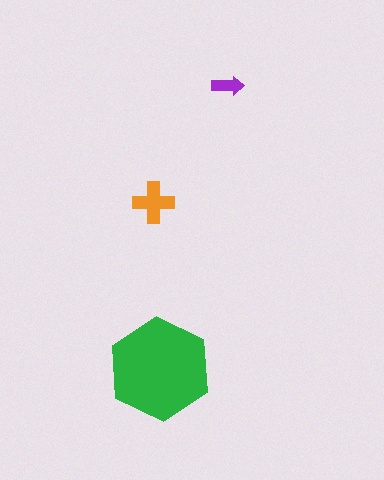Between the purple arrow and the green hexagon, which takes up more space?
The green hexagon.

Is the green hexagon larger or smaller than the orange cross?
Larger.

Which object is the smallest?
The purple arrow.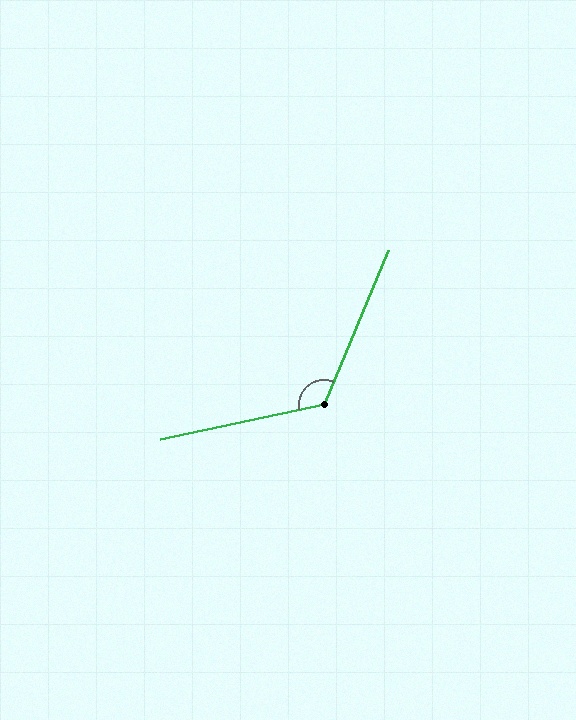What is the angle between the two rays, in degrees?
Approximately 124 degrees.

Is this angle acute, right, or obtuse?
It is obtuse.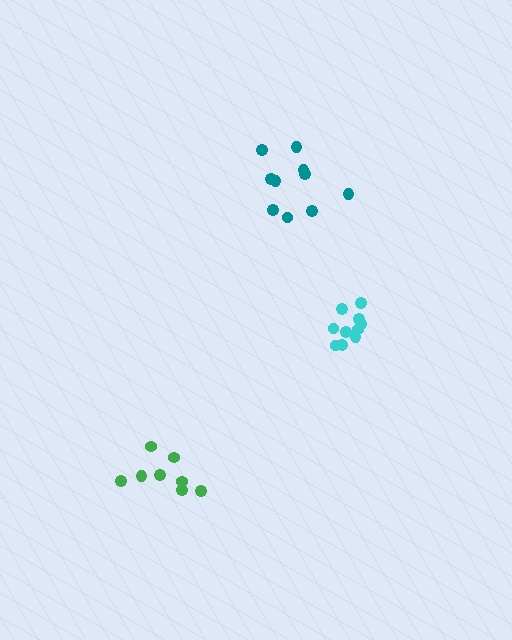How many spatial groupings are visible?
There are 3 spatial groupings.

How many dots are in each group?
Group 1: 10 dots, Group 2: 8 dots, Group 3: 10 dots (28 total).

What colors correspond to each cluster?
The clusters are colored: teal, green, cyan.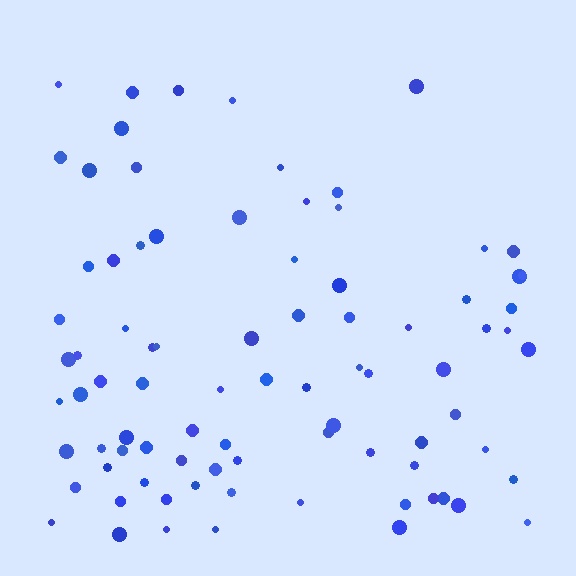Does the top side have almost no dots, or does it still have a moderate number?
Still a moderate number, just noticeably fewer than the bottom.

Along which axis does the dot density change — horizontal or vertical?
Vertical.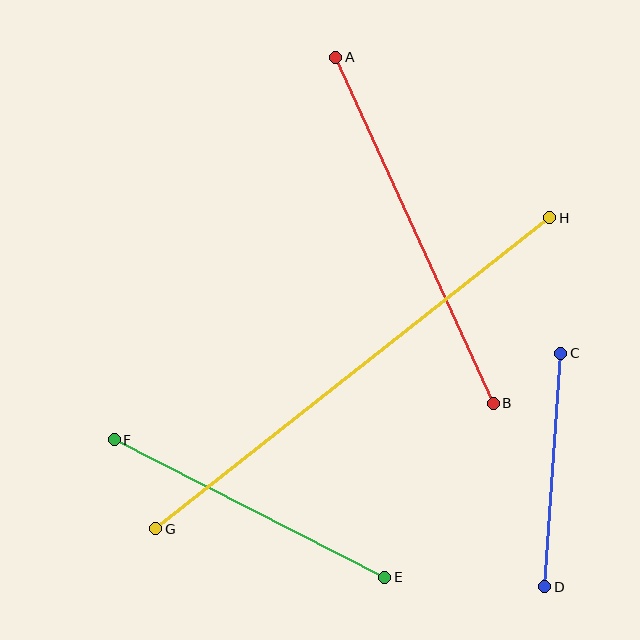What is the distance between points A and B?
The distance is approximately 380 pixels.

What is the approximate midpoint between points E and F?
The midpoint is at approximately (249, 509) pixels.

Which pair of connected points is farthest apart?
Points G and H are farthest apart.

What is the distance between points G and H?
The distance is approximately 502 pixels.